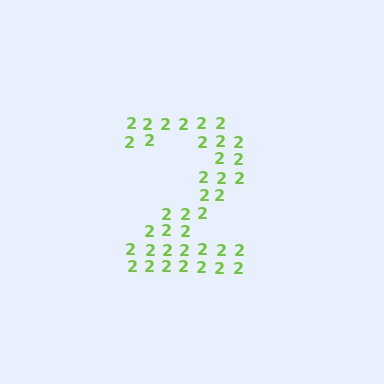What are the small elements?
The small elements are digit 2's.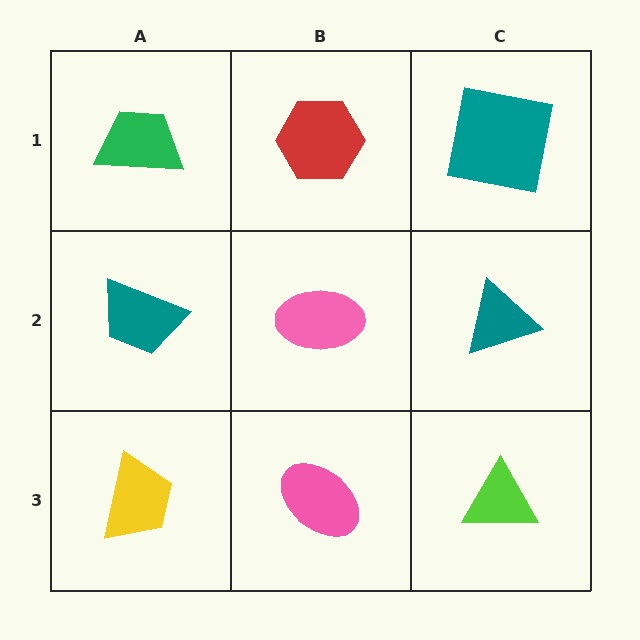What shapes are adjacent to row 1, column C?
A teal triangle (row 2, column C), a red hexagon (row 1, column B).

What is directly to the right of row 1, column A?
A red hexagon.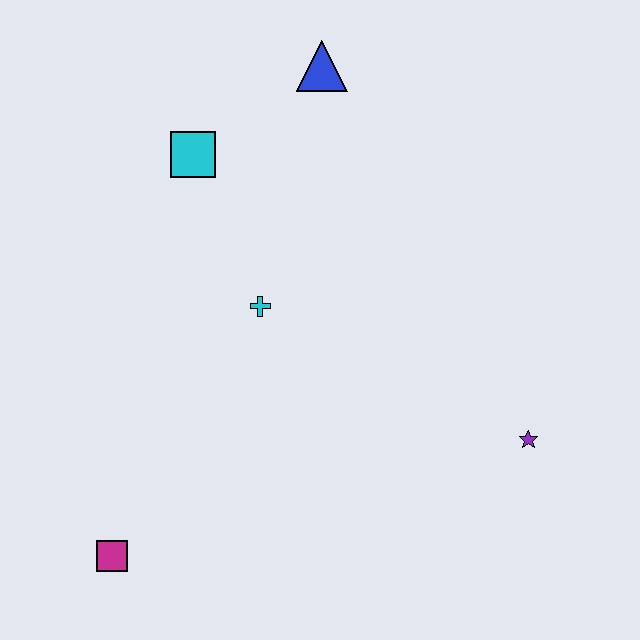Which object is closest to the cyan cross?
The cyan square is closest to the cyan cross.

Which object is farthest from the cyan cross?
The purple star is farthest from the cyan cross.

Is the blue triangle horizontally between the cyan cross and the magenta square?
No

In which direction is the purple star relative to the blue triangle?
The purple star is below the blue triangle.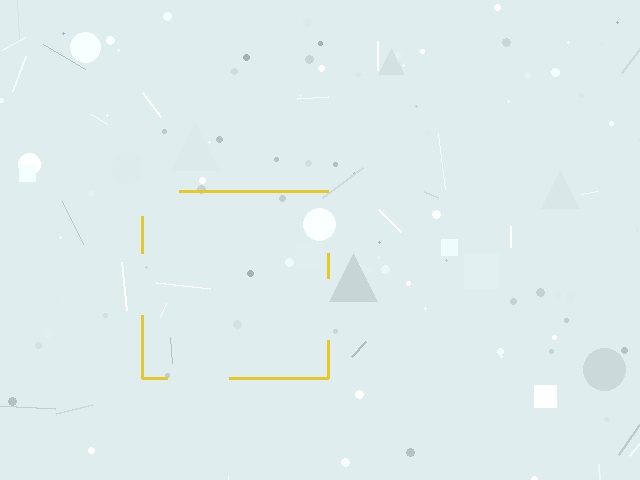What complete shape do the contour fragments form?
The contour fragments form a square.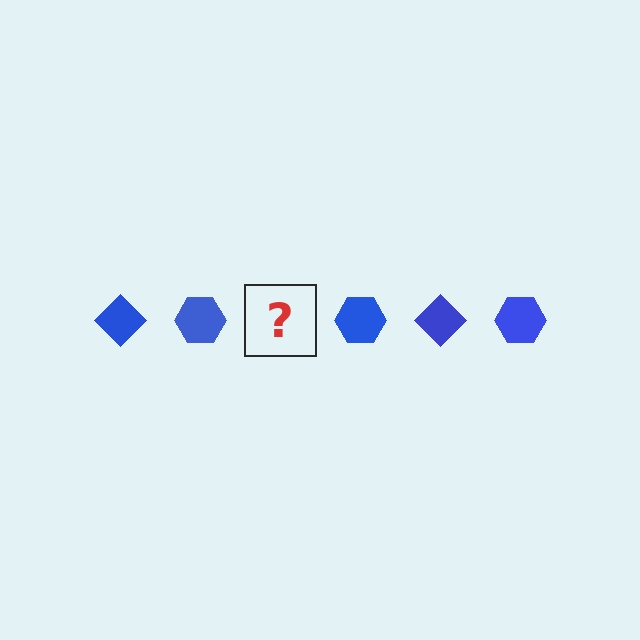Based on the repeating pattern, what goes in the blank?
The blank should be a blue diamond.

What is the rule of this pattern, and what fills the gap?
The rule is that the pattern cycles through diamond, hexagon shapes in blue. The gap should be filled with a blue diamond.